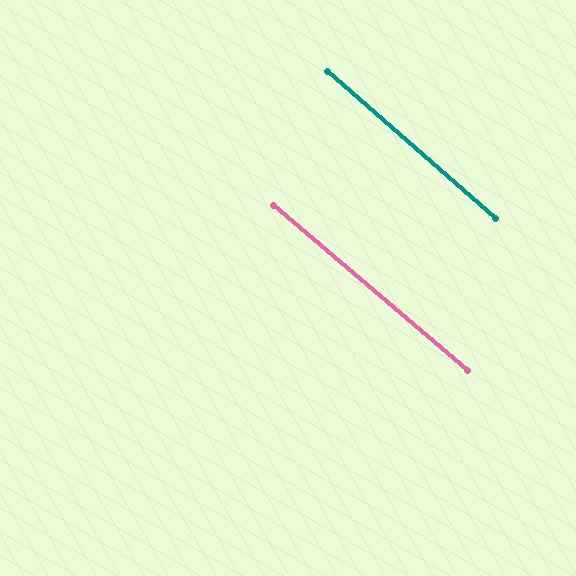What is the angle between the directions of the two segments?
Approximately 1 degree.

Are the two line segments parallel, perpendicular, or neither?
Parallel — their directions differ by only 0.8°.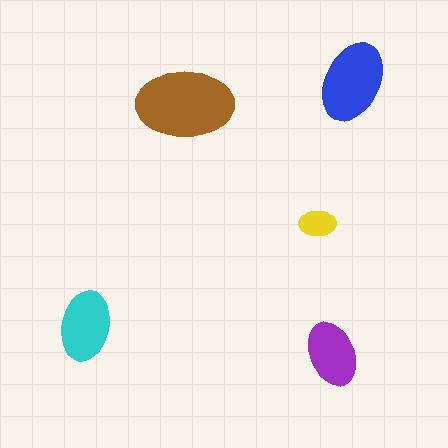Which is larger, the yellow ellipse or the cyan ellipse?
The cyan one.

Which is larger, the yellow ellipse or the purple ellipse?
The purple one.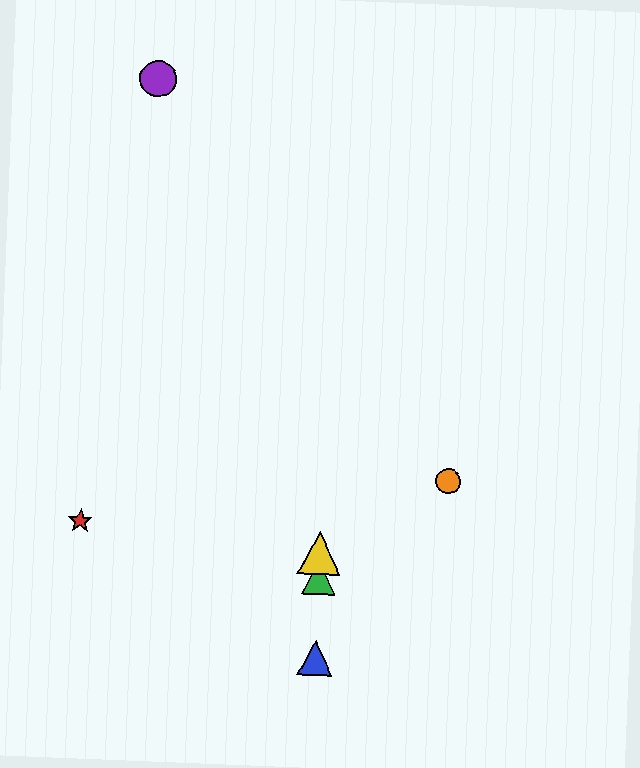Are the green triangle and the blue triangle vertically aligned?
Yes, both are at x≈318.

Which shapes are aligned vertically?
The blue triangle, the green triangle, the yellow triangle are aligned vertically.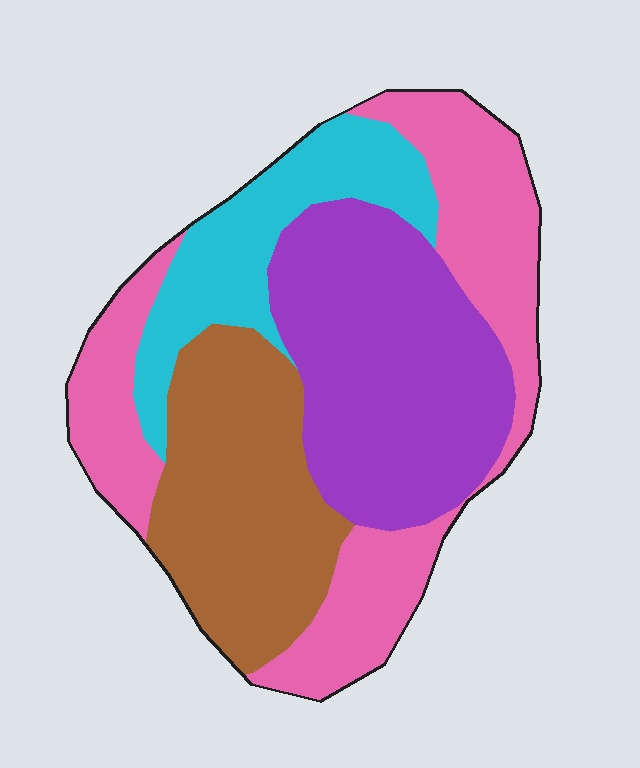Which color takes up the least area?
Cyan, at roughly 15%.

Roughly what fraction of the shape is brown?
Brown covers 24% of the shape.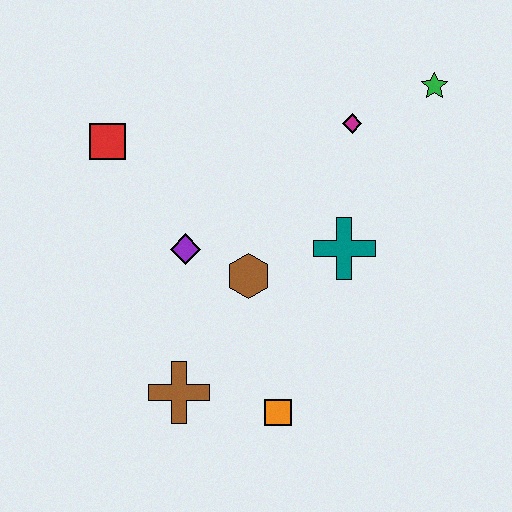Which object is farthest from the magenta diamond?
The brown cross is farthest from the magenta diamond.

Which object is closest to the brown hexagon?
The purple diamond is closest to the brown hexagon.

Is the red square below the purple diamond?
No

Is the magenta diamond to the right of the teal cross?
Yes